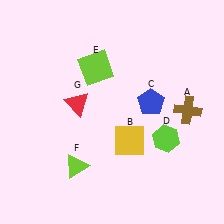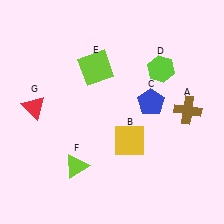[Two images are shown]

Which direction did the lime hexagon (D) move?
The lime hexagon (D) moved up.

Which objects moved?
The objects that moved are: the lime hexagon (D), the red triangle (G).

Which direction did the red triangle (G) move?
The red triangle (G) moved left.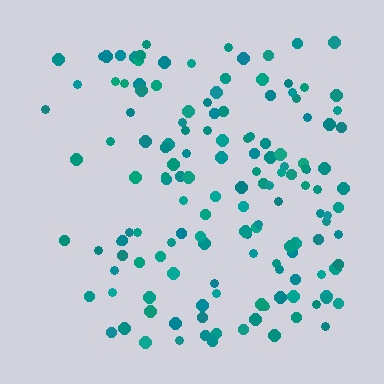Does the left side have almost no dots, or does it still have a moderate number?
Still a moderate number, just noticeably fewer than the right.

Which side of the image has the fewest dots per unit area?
The left.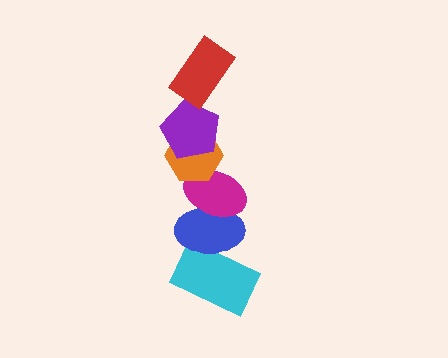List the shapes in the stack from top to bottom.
From top to bottom: the red rectangle, the purple pentagon, the orange hexagon, the magenta ellipse, the blue ellipse, the cyan rectangle.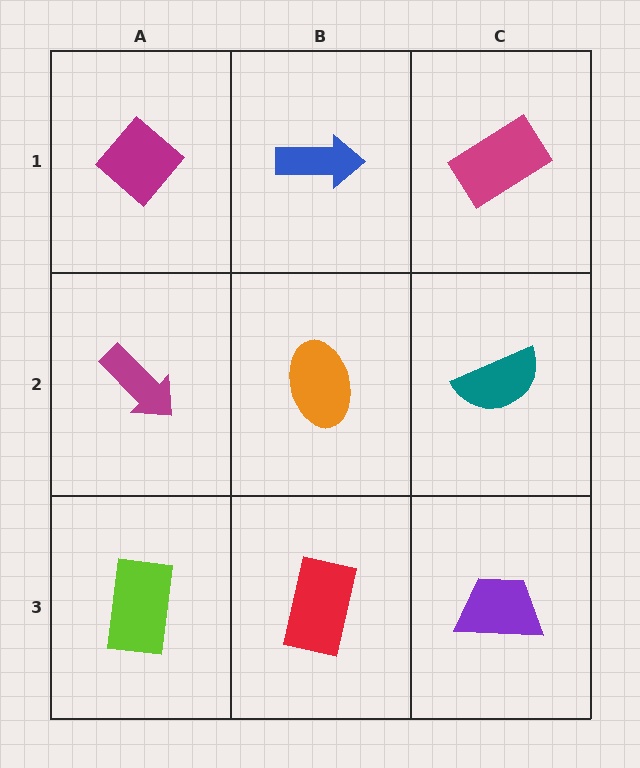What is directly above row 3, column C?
A teal semicircle.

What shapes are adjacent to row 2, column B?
A blue arrow (row 1, column B), a red rectangle (row 3, column B), a magenta arrow (row 2, column A), a teal semicircle (row 2, column C).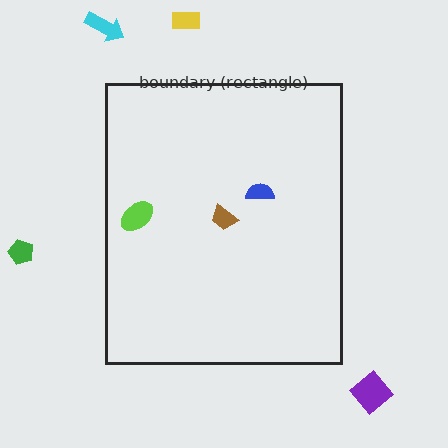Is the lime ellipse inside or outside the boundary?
Inside.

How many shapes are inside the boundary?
3 inside, 4 outside.